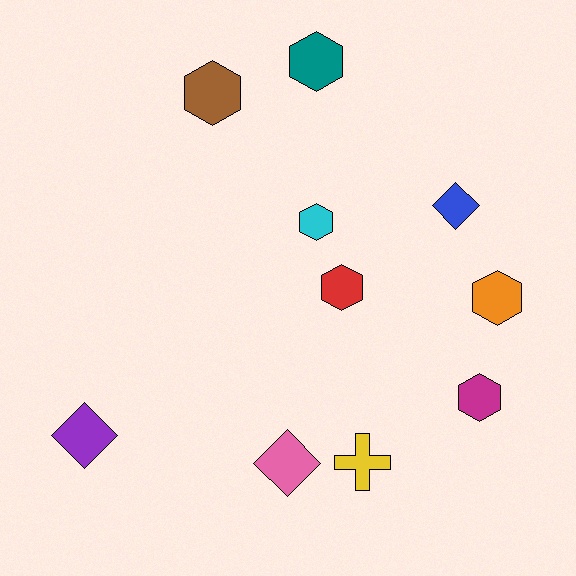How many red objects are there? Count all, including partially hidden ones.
There is 1 red object.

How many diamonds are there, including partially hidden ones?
There are 3 diamonds.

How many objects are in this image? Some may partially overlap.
There are 10 objects.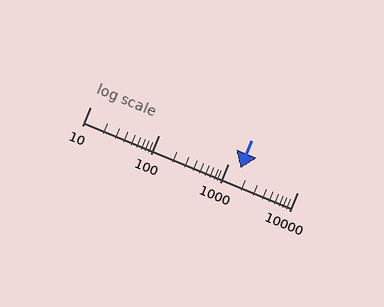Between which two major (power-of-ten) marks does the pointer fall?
The pointer is between 1000 and 10000.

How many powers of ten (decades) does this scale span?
The scale spans 3 decades, from 10 to 10000.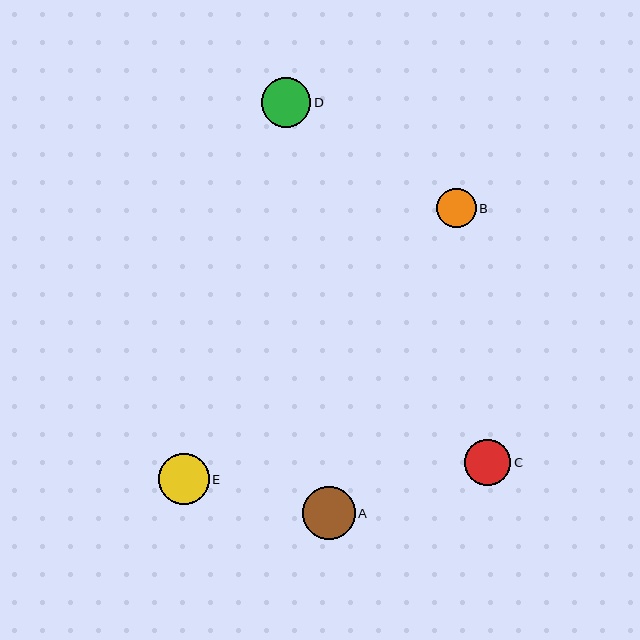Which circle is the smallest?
Circle B is the smallest with a size of approximately 39 pixels.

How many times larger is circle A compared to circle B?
Circle A is approximately 1.3 times the size of circle B.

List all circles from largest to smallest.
From largest to smallest: A, E, D, C, B.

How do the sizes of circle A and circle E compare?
Circle A and circle E are approximately the same size.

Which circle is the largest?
Circle A is the largest with a size of approximately 53 pixels.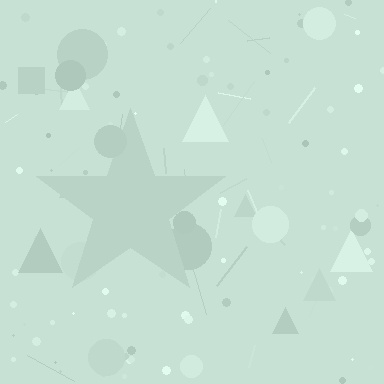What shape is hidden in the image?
A star is hidden in the image.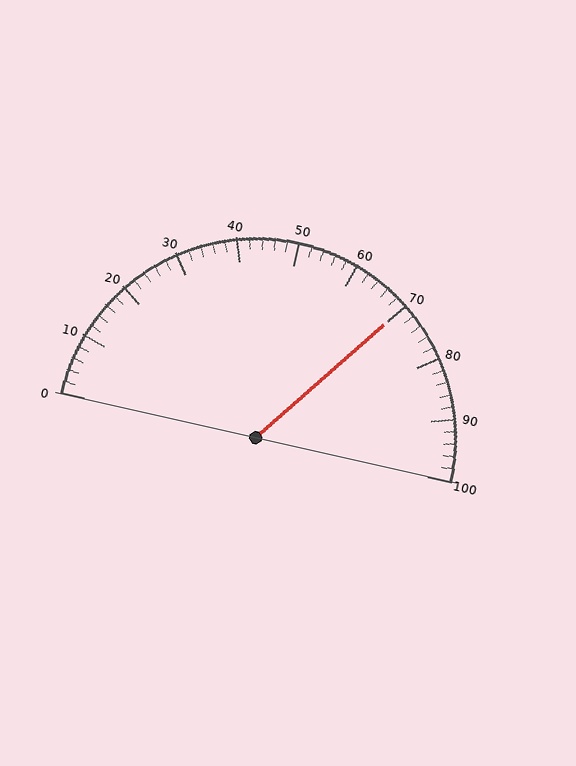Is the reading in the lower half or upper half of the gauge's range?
The reading is in the upper half of the range (0 to 100).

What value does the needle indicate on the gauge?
The needle indicates approximately 70.